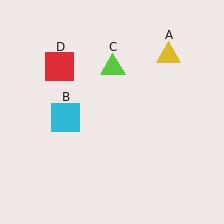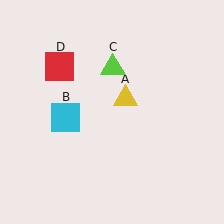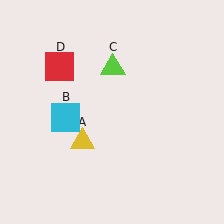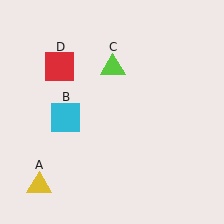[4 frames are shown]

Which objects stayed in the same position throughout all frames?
Cyan square (object B) and lime triangle (object C) and red square (object D) remained stationary.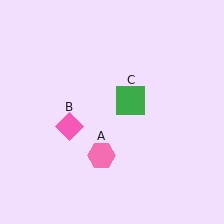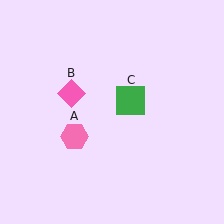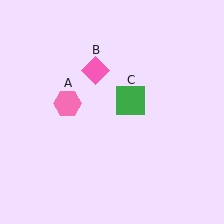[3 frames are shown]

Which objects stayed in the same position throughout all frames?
Green square (object C) remained stationary.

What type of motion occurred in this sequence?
The pink hexagon (object A), pink diamond (object B) rotated clockwise around the center of the scene.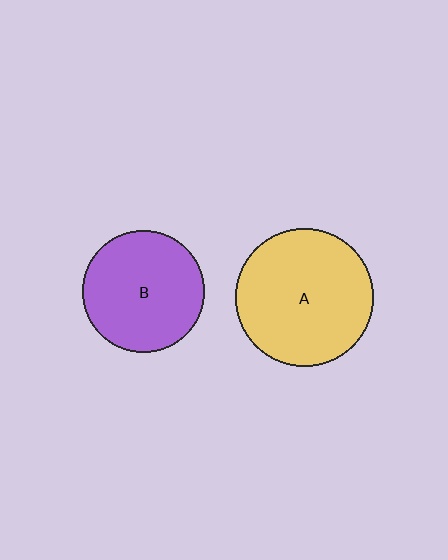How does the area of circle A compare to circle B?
Approximately 1.3 times.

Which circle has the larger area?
Circle A (yellow).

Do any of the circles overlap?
No, none of the circles overlap.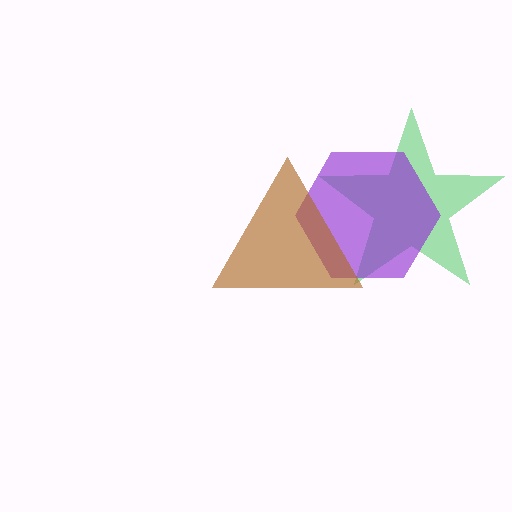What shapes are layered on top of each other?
The layered shapes are: a green star, a purple hexagon, a brown triangle.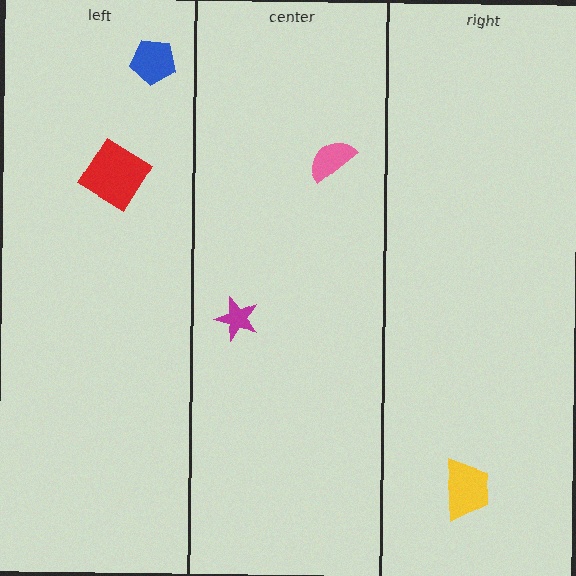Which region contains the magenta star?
The center region.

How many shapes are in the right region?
1.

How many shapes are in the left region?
2.